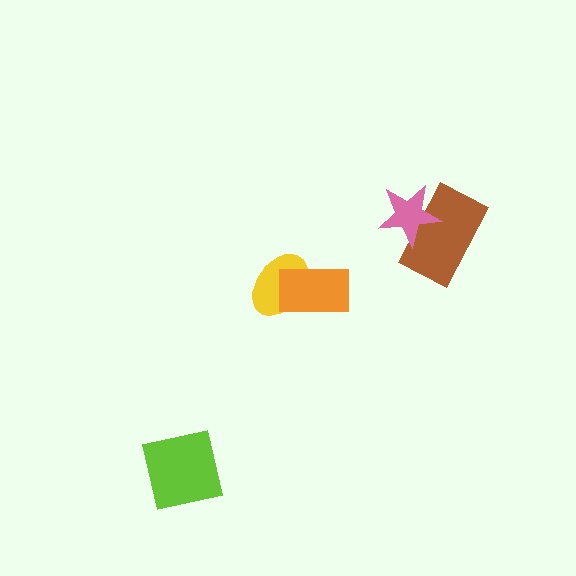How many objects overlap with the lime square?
0 objects overlap with the lime square.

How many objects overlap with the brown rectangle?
1 object overlaps with the brown rectangle.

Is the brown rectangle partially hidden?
Yes, it is partially covered by another shape.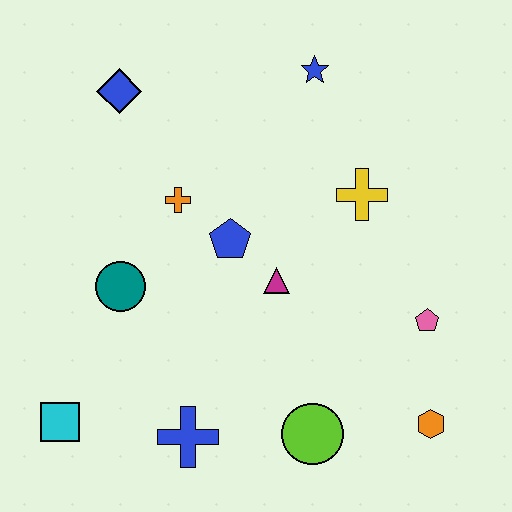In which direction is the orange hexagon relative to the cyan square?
The orange hexagon is to the right of the cyan square.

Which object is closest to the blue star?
The yellow cross is closest to the blue star.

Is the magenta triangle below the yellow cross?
Yes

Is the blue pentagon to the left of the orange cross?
No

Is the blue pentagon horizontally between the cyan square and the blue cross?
No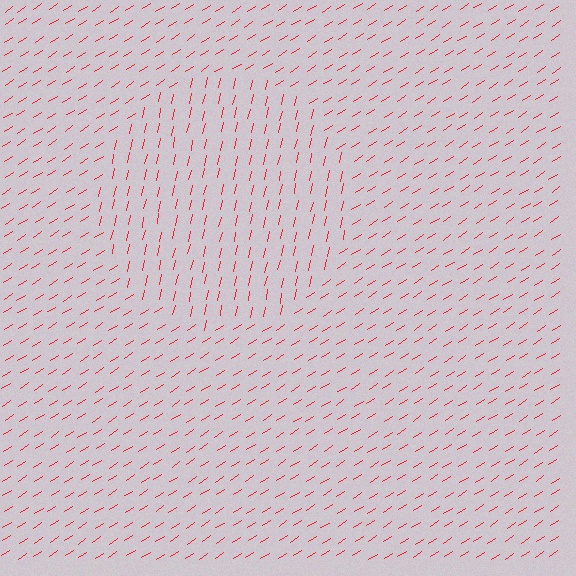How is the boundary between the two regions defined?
The boundary is defined purely by a change in line orientation (approximately 45 degrees difference). All lines are the same color and thickness.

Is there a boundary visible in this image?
Yes, there is a texture boundary formed by a change in line orientation.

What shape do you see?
I see a circle.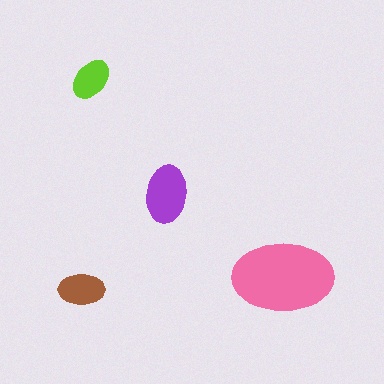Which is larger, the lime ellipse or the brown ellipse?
The brown one.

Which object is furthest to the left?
The brown ellipse is leftmost.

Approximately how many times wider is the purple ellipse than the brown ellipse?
About 1.5 times wider.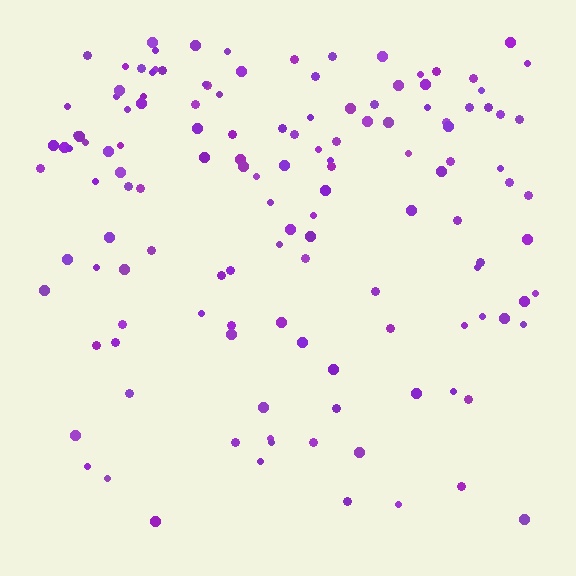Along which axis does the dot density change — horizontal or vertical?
Vertical.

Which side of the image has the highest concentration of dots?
The top.